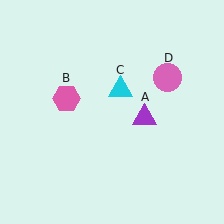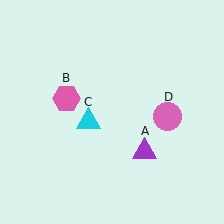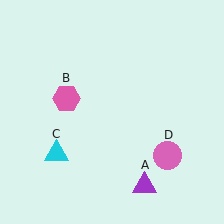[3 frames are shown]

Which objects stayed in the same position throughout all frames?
Pink hexagon (object B) remained stationary.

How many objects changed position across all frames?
3 objects changed position: purple triangle (object A), cyan triangle (object C), pink circle (object D).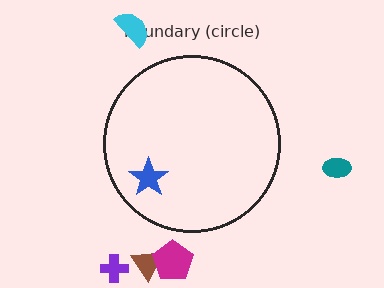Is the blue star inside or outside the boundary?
Inside.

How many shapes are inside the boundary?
1 inside, 5 outside.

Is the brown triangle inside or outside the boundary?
Outside.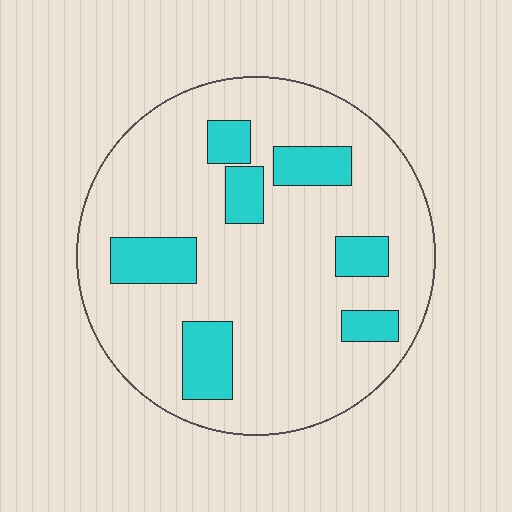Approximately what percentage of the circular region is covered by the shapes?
Approximately 20%.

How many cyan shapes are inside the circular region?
7.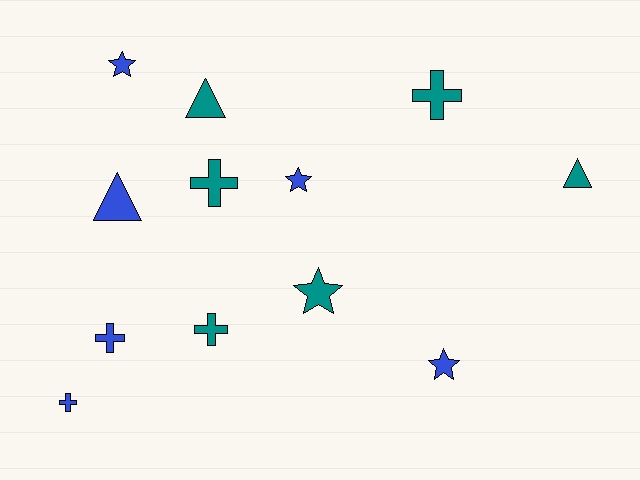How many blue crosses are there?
There are 2 blue crosses.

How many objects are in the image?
There are 12 objects.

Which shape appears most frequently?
Cross, with 5 objects.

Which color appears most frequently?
Blue, with 6 objects.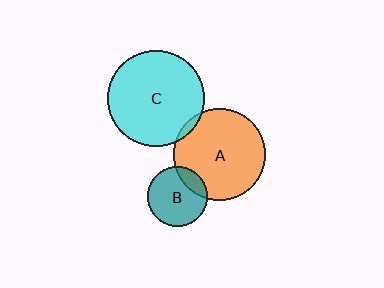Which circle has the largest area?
Circle C (cyan).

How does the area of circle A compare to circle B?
Approximately 2.4 times.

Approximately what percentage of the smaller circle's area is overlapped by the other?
Approximately 5%.